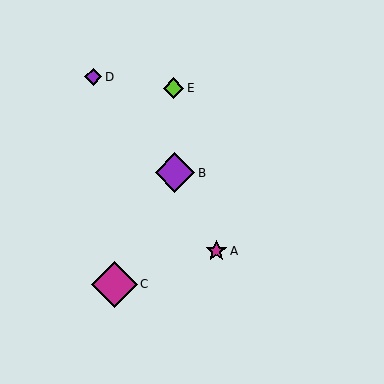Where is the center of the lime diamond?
The center of the lime diamond is at (174, 88).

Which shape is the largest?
The magenta diamond (labeled C) is the largest.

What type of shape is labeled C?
Shape C is a magenta diamond.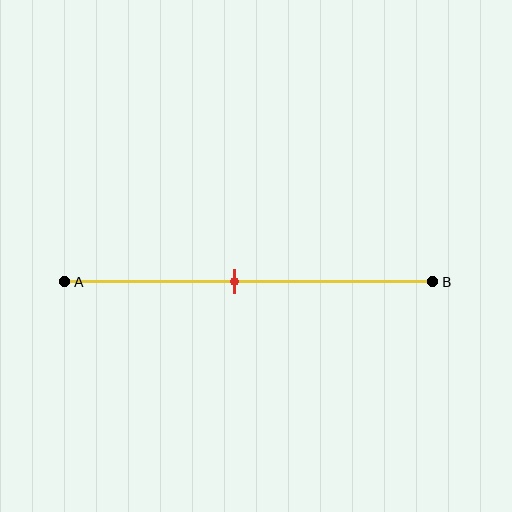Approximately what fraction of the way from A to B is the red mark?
The red mark is approximately 45% of the way from A to B.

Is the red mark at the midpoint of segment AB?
No, the mark is at about 45% from A, not at the 50% midpoint.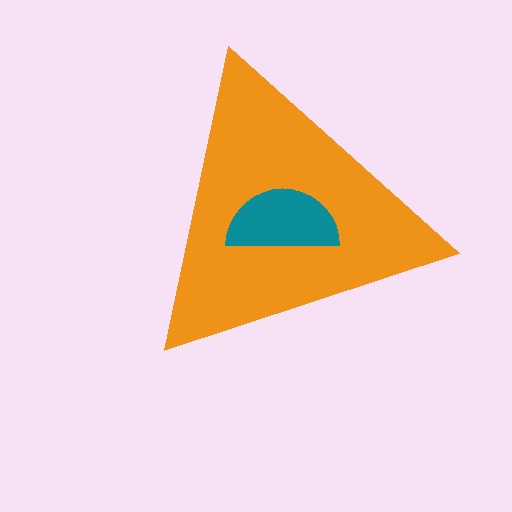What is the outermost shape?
The orange triangle.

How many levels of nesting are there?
2.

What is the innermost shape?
The teal semicircle.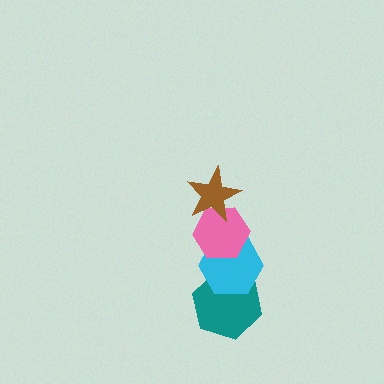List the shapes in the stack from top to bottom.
From top to bottom: the brown star, the pink hexagon, the cyan hexagon, the teal hexagon.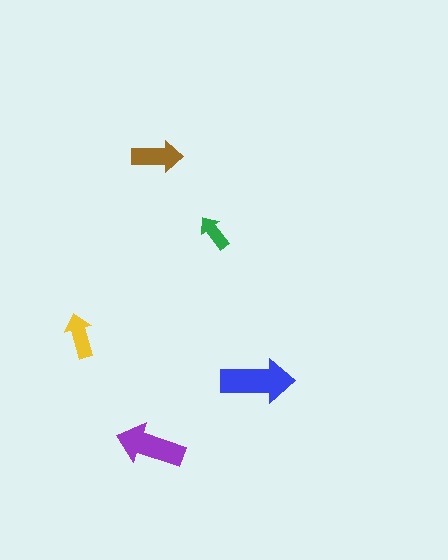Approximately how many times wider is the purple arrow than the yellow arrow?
About 1.5 times wider.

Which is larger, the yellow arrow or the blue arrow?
The blue one.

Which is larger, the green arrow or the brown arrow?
The brown one.